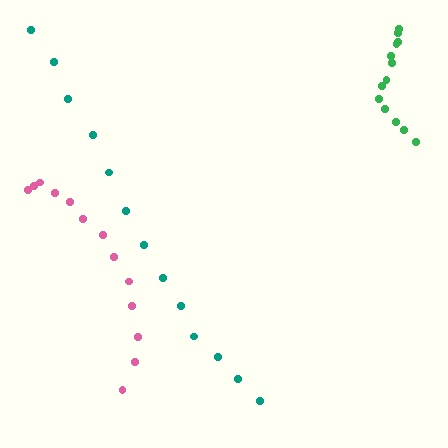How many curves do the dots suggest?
There are 3 distinct paths.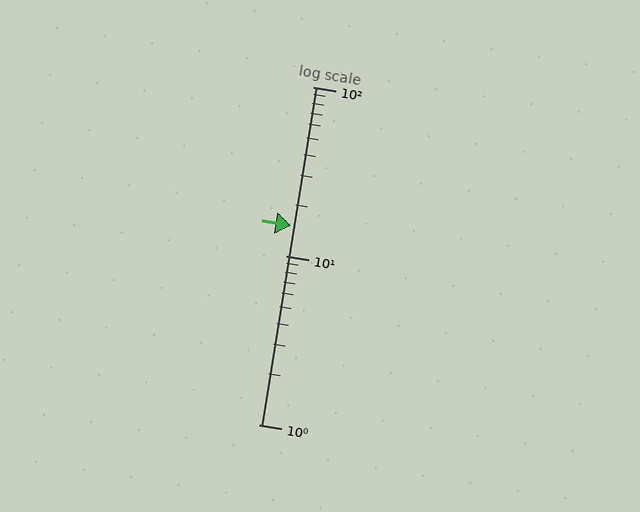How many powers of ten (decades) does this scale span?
The scale spans 2 decades, from 1 to 100.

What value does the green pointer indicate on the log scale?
The pointer indicates approximately 15.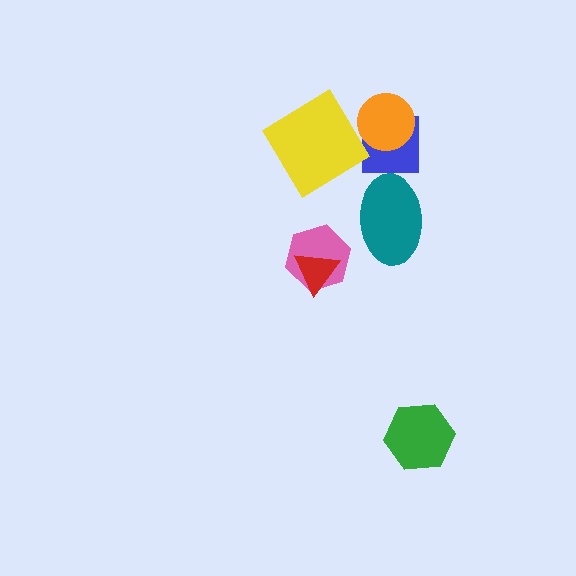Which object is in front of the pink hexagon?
The red triangle is in front of the pink hexagon.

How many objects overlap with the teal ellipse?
0 objects overlap with the teal ellipse.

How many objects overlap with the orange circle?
1 object overlaps with the orange circle.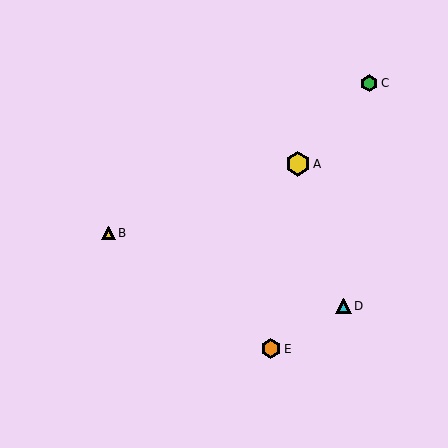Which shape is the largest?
The yellow hexagon (labeled A) is the largest.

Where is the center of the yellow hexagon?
The center of the yellow hexagon is at (298, 164).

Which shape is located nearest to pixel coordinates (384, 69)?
The green hexagon (labeled C) at (369, 83) is nearest to that location.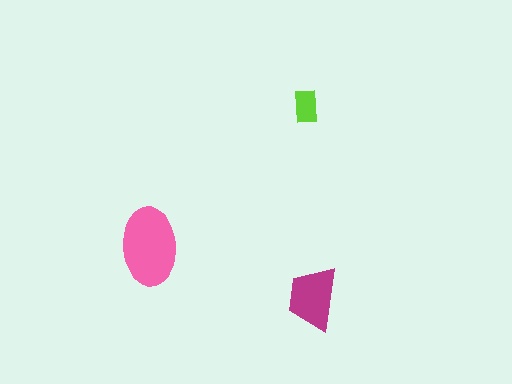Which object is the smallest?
The lime rectangle.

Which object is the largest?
The pink ellipse.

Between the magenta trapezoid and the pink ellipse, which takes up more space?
The pink ellipse.